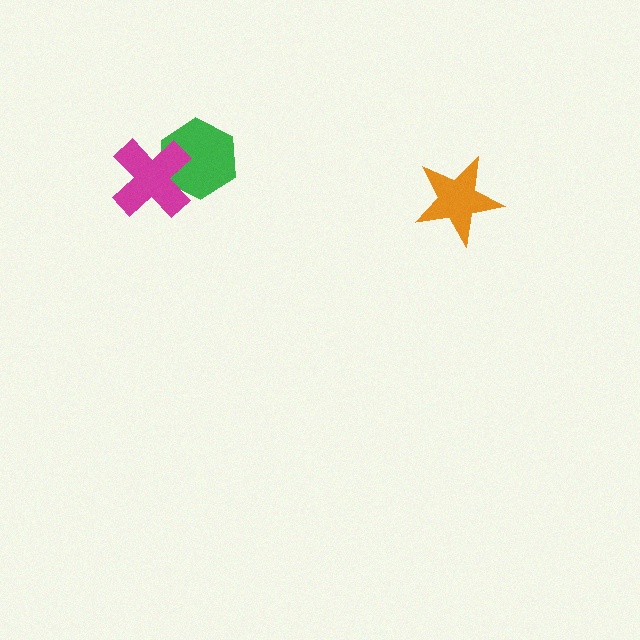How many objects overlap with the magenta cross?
1 object overlaps with the magenta cross.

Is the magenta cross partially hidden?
No, no other shape covers it.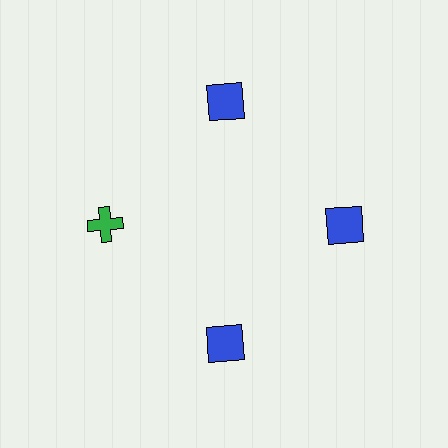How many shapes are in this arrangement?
There are 4 shapes arranged in a ring pattern.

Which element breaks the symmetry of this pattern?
The green cross at roughly the 9 o'clock position breaks the symmetry. All other shapes are blue squares.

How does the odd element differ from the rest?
It differs in both color (green instead of blue) and shape (cross instead of square).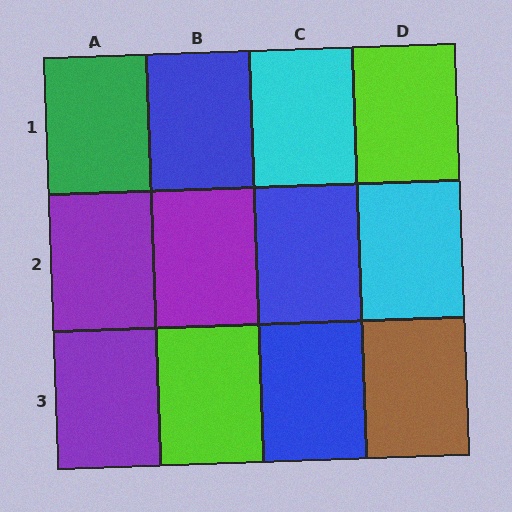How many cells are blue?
3 cells are blue.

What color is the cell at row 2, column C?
Blue.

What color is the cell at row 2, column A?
Purple.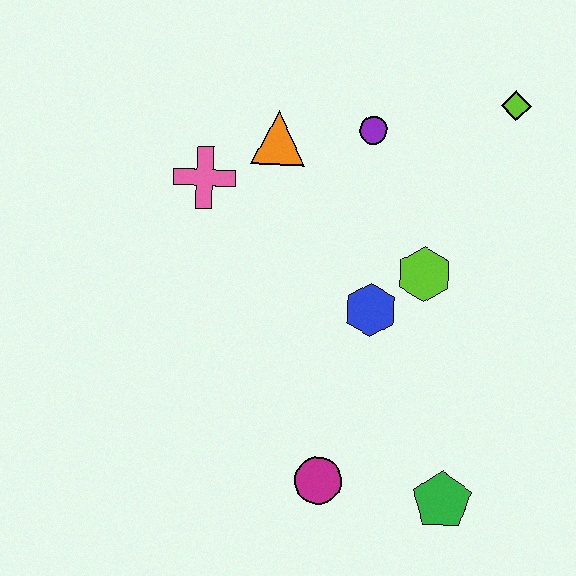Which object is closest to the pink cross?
The orange triangle is closest to the pink cross.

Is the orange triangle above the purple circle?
No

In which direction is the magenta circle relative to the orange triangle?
The magenta circle is below the orange triangle.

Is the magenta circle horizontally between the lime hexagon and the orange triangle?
Yes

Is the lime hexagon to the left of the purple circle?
No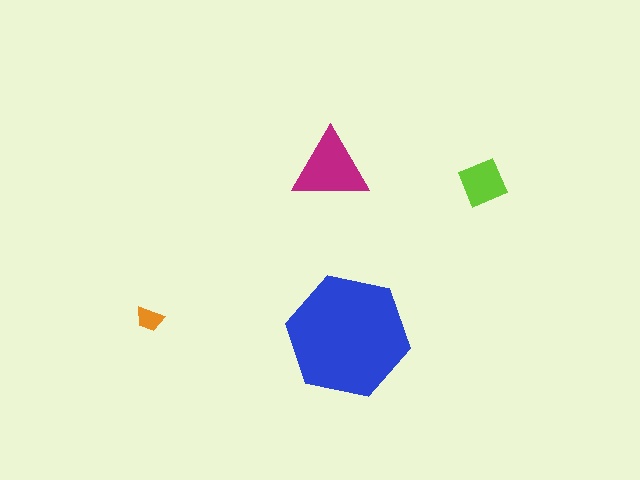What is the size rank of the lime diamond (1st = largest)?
3rd.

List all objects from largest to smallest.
The blue hexagon, the magenta triangle, the lime diamond, the orange trapezoid.